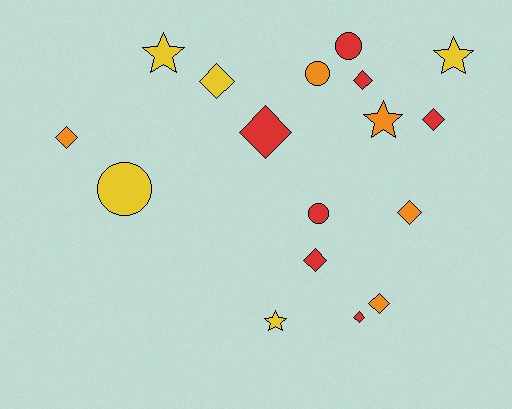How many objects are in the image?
There are 17 objects.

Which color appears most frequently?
Red, with 7 objects.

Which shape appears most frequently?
Diamond, with 9 objects.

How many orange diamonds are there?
There are 3 orange diamonds.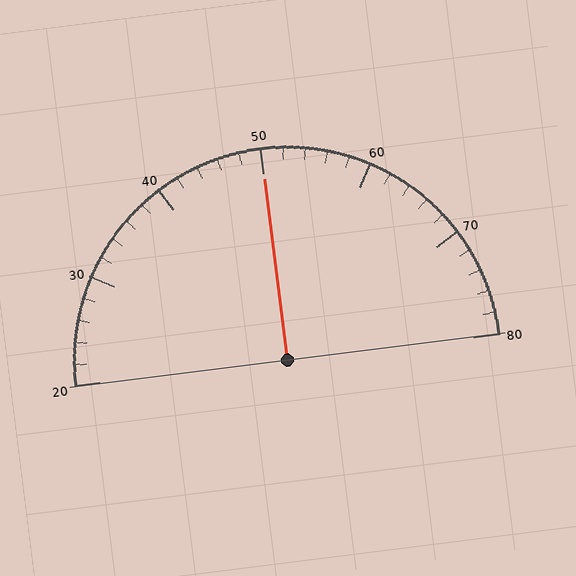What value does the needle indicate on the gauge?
The needle indicates approximately 50.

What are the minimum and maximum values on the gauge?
The gauge ranges from 20 to 80.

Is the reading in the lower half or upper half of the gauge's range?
The reading is in the upper half of the range (20 to 80).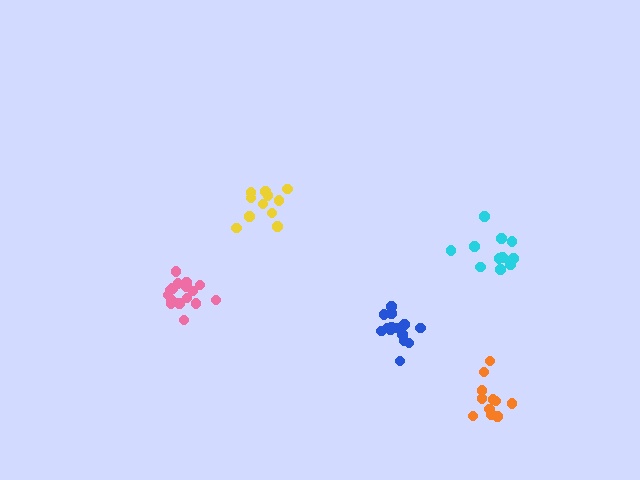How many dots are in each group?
Group 1: 17 dots, Group 2: 11 dots, Group 3: 11 dots, Group 4: 11 dots, Group 5: 14 dots (64 total).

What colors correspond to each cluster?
The clusters are colored: pink, yellow, orange, cyan, blue.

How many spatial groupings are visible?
There are 5 spatial groupings.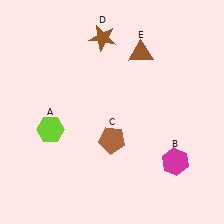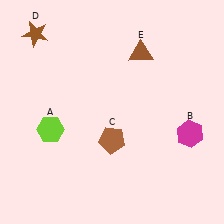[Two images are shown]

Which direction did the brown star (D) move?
The brown star (D) moved left.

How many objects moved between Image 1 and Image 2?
2 objects moved between the two images.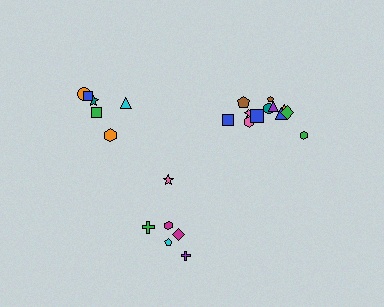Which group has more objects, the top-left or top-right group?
The top-right group.